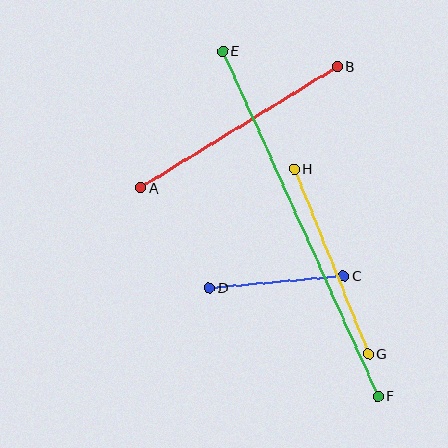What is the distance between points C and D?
The distance is approximately 135 pixels.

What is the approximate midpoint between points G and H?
The midpoint is at approximately (331, 261) pixels.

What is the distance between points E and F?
The distance is approximately 378 pixels.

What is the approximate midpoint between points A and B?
The midpoint is at approximately (239, 127) pixels.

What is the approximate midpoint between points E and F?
The midpoint is at approximately (300, 224) pixels.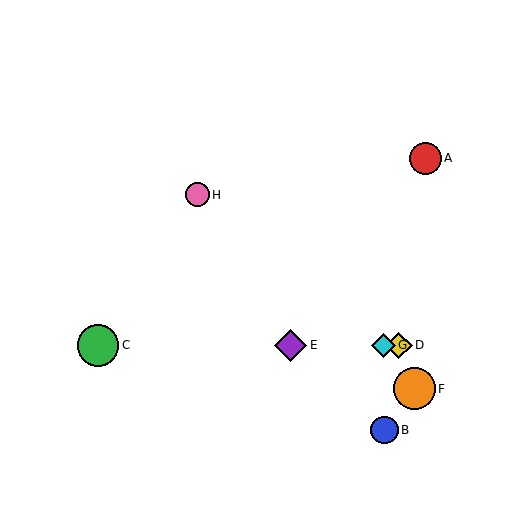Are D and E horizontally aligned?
Yes, both are at y≈345.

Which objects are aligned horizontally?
Objects C, D, E, G are aligned horizontally.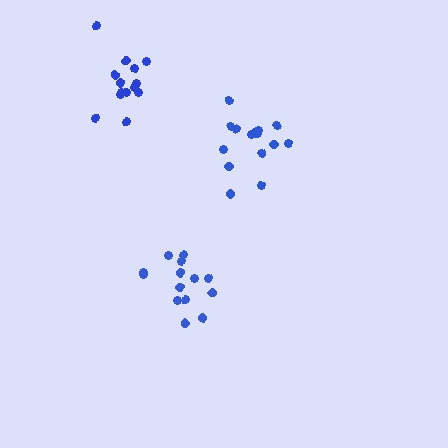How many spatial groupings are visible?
There are 3 spatial groupings.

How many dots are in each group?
Group 1: 14 dots, Group 2: 14 dots, Group 3: 15 dots (43 total).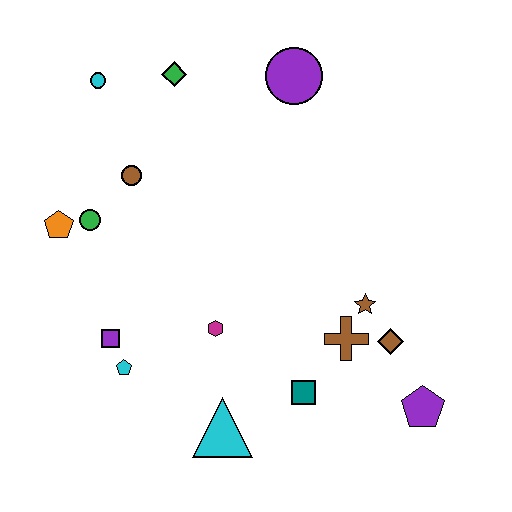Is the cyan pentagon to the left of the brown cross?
Yes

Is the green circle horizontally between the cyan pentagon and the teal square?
No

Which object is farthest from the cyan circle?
The purple pentagon is farthest from the cyan circle.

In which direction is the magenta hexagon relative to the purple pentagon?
The magenta hexagon is to the left of the purple pentagon.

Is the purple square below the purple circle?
Yes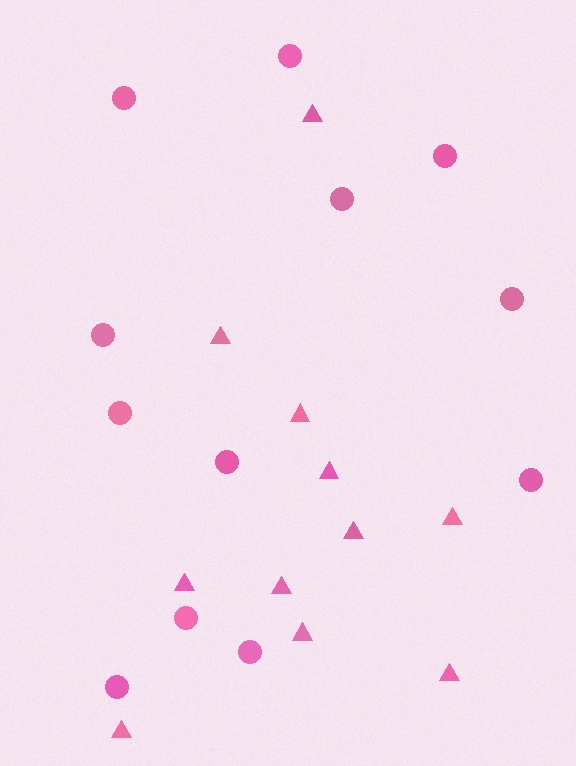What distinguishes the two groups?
There are 2 groups: one group of circles (12) and one group of triangles (11).